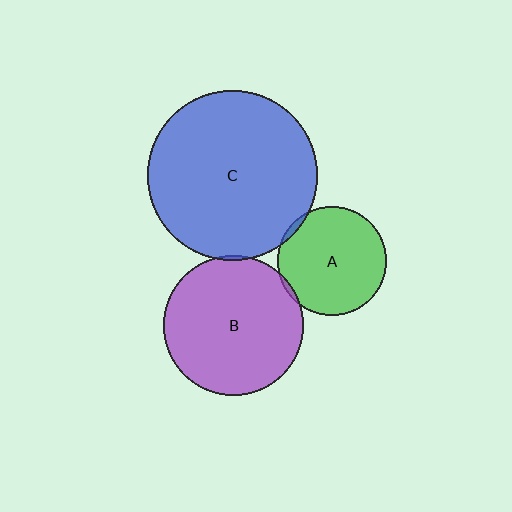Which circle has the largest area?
Circle C (blue).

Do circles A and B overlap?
Yes.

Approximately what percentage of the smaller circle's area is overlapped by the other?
Approximately 5%.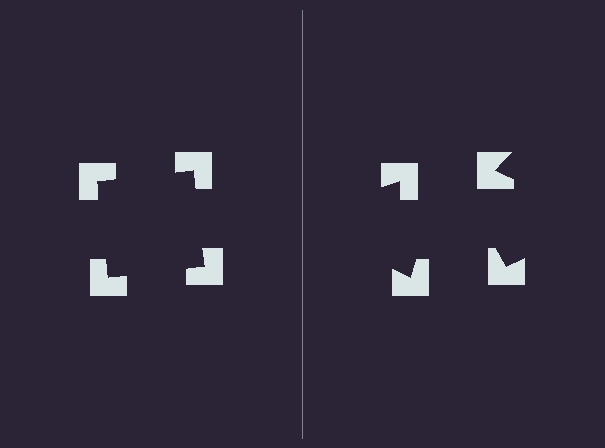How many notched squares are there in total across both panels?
8 — 4 on each side.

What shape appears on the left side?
An illusory square.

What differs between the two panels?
The notched squares are positioned identically on both sides; only the wedge orientations differ. On the left they align to a square; on the right they are misaligned.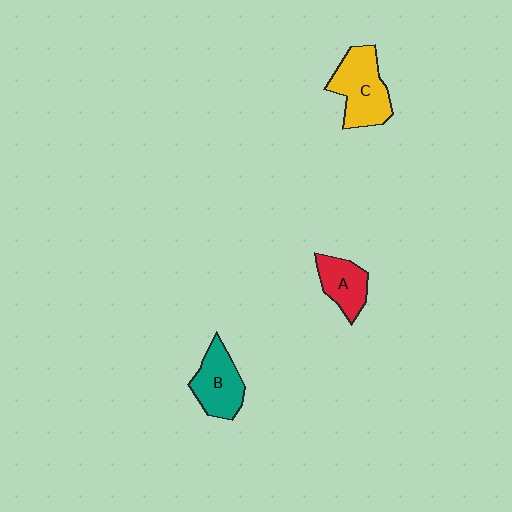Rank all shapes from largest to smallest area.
From largest to smallest: C (yellow), B (teal), A (red).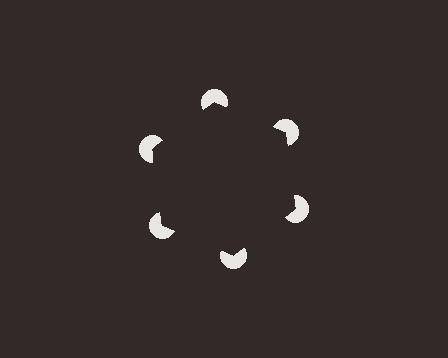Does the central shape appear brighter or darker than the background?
It typically appears slightly darker than the background, even though no actual brightness change is drawn.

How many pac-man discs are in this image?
There are 6 — one at each vertex of the illusory hexagon.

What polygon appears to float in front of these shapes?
An illusory hexagon — its edges are inferred from the aligned wedge cuts in the pac-man discs, not physically drawn.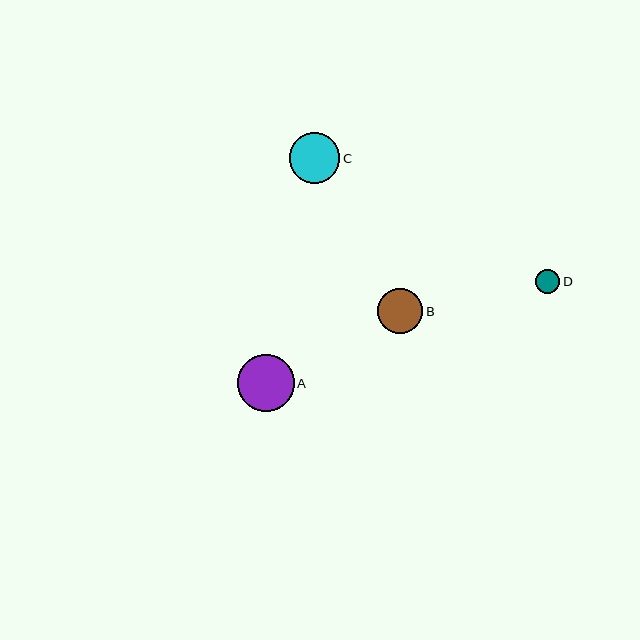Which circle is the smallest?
Circle D is the smallest with a size of approximately 24 pixels.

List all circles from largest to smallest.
From largest to smallest: A, C, B, D.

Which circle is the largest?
Circle A is the largest with a size of approximately 56 pixels.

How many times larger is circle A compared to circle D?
Circle A is approximately 2.4 times the size of circle D.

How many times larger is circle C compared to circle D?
Circle C is approximately 2.1 times the size of circle D.